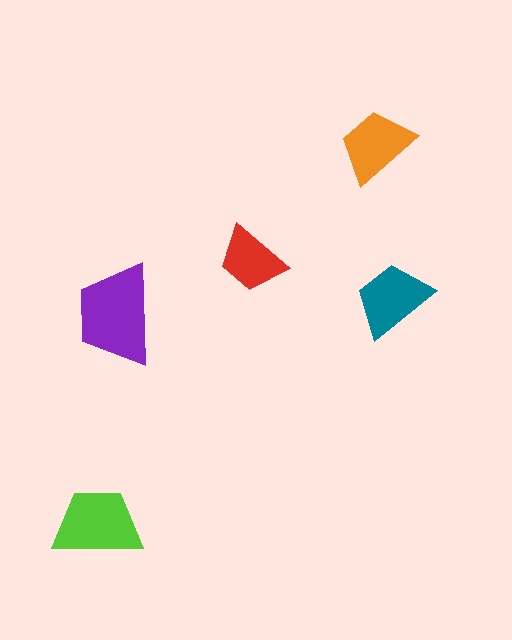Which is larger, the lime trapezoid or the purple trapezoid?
The purple one.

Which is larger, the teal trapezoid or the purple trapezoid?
The purple one.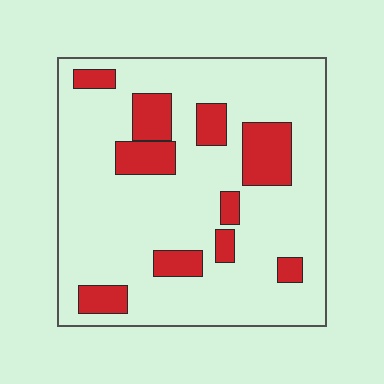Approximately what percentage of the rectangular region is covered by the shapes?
Approximately 20%.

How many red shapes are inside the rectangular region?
10.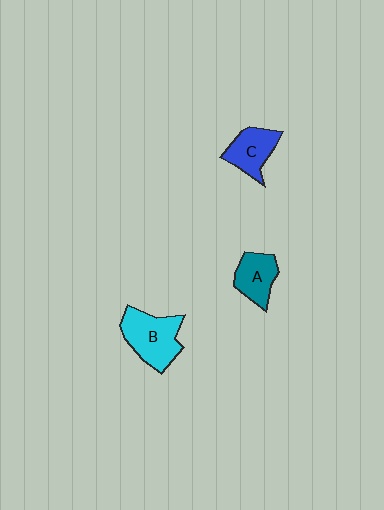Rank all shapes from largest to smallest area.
From largest to smallest: B (cyan), C (blue), A (teal).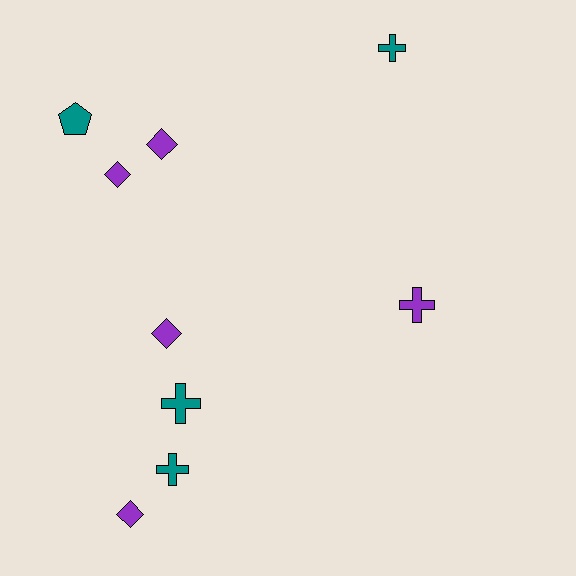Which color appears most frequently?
Purple, with 5 objects.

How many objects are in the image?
There are 9 objects.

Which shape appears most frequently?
Diamond, with 4 objects.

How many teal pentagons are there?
There is 1 teal pentagon.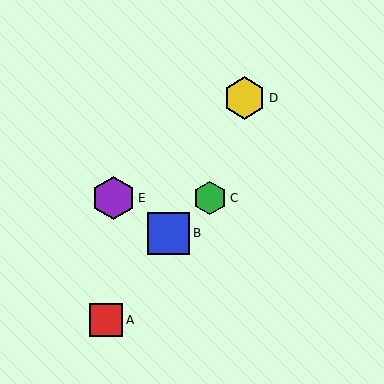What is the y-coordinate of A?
Object A is at y≈320.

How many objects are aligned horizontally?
2 objects (C, E) are aligned horizontally.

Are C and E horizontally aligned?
Yes, both are at y≈198.